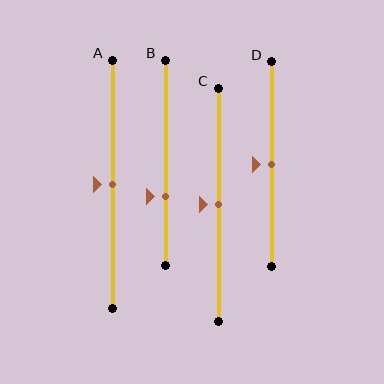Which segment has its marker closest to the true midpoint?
Segment A has its marker closest to the true midpoint.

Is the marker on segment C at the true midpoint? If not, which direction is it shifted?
Yes, the marker on segment C is at the true midpoint.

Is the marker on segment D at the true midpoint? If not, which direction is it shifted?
Yes, the marker on segment D is at the true midpoint.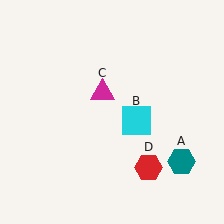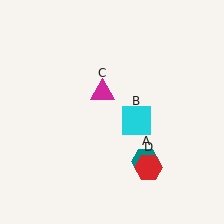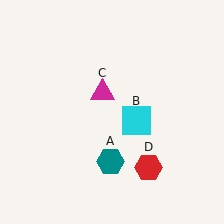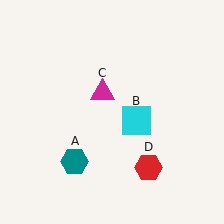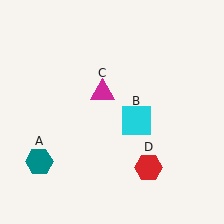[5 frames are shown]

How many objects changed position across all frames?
1 object changed position: teal hexagon (object A).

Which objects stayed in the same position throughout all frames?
Cyan square (object B) and magenta triangle (object C) and red hexagon (object D) remained stationary.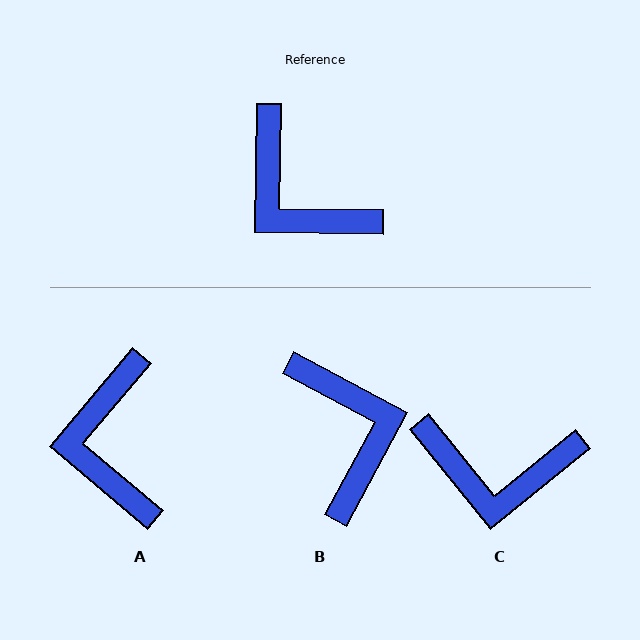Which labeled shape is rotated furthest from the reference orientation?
B, about 153 degrees away.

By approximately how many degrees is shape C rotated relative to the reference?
Approximately 40 degrees counter-clockwise.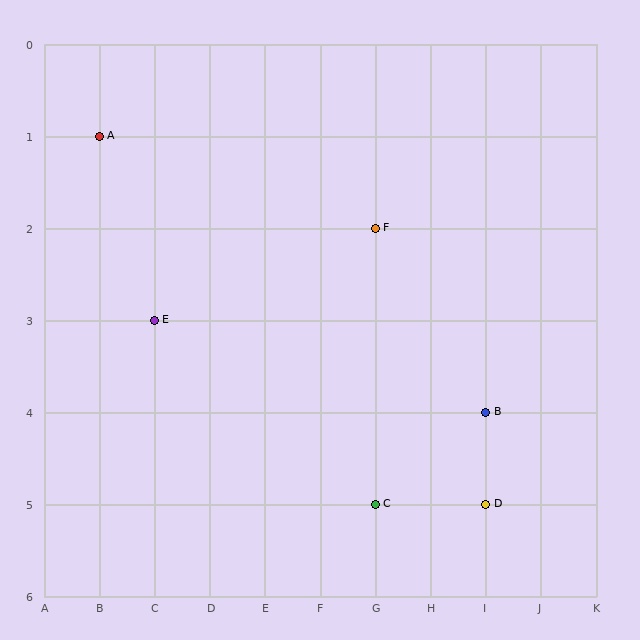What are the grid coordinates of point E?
Point E is at grid coordinates (C, 3).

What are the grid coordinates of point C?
Point C is at grid coordinates (G, 5).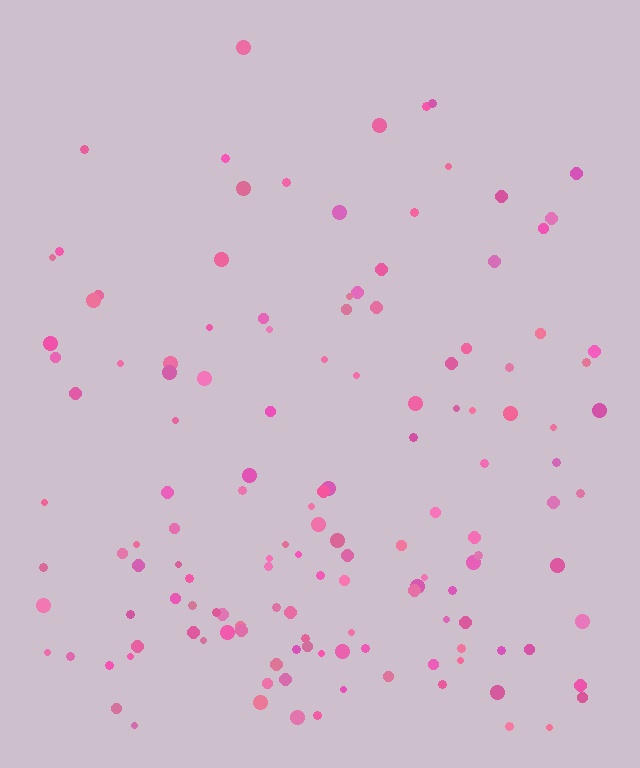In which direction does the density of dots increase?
From top to bottom, with the bottom side densest.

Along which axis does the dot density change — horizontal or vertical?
Vertical.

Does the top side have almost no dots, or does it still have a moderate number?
Still a moderate number, just noticeably fewer than the bottom.